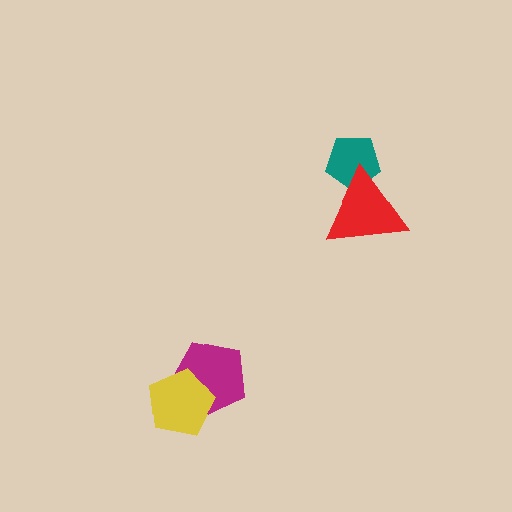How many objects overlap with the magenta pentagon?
1 object overlaps with the magenta pentagon.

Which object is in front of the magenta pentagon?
The yellow pentagon is in front of the magenta pentagon.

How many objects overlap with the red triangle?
1 object overlaps with the red triangle.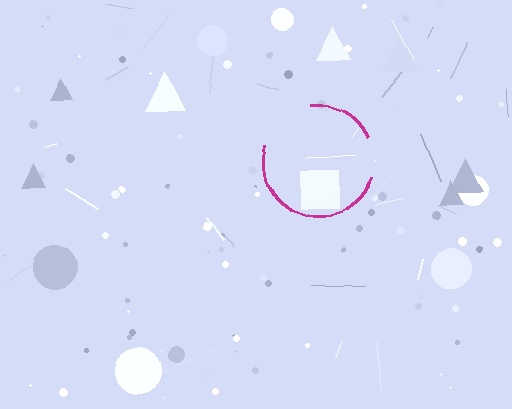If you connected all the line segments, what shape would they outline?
They would outline a circle.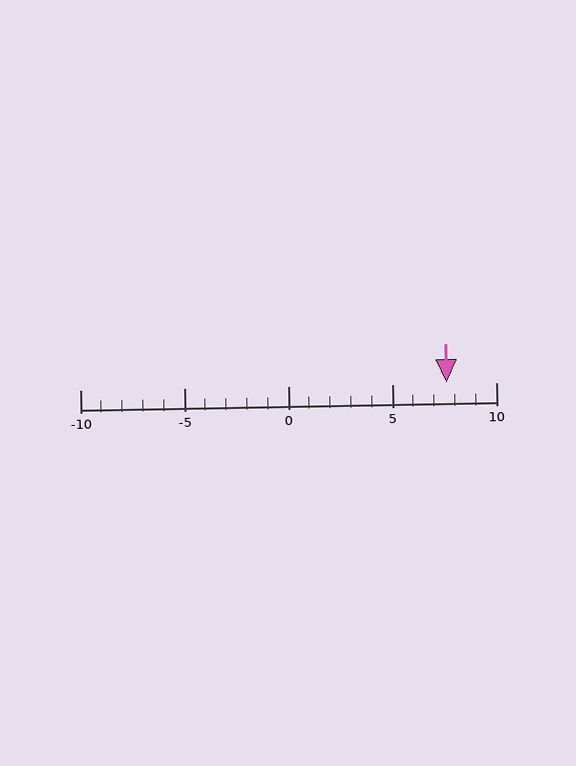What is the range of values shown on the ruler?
The ruler shows values from -10 to 10.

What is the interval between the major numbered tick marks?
The major tick marks are spaced 5 units apart.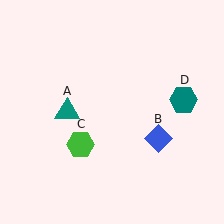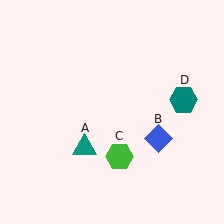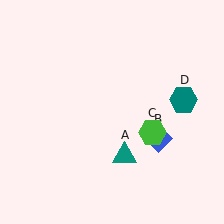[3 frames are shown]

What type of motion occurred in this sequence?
The teal triangle (object A), green hexagon (object C) rotated counterclockwise around the center of the scene.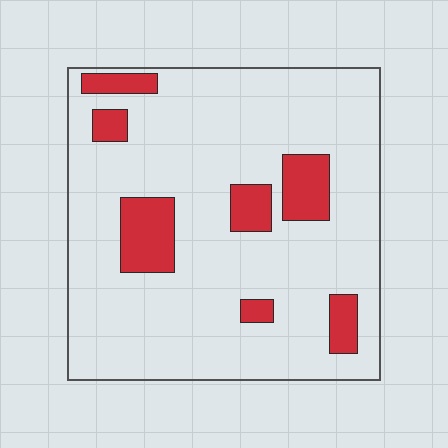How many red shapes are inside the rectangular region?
7.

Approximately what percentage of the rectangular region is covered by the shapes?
Approximately 15%.